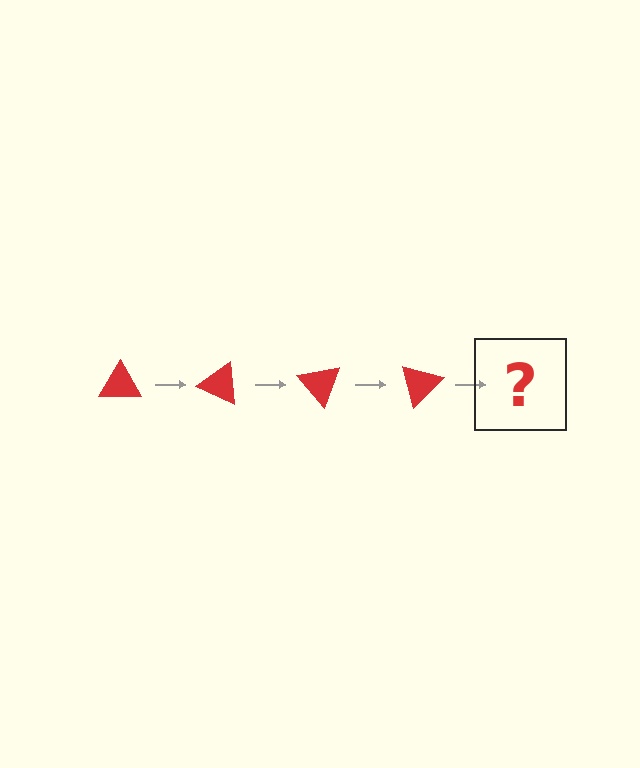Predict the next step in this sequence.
The next step is a red triangle rotated 100 degrees.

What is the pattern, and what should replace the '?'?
The pattern is that the triangle rotates 25 degrees each step. The '?' should be a red triangle rotated 100 degrees.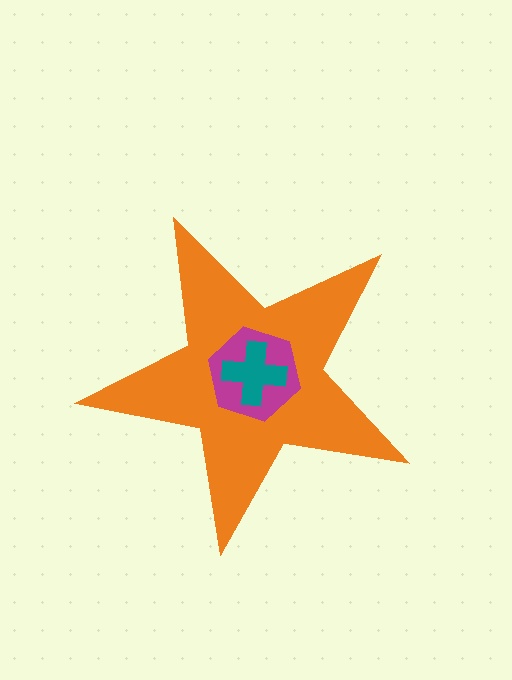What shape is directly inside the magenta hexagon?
The teal cross.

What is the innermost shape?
The teal cross.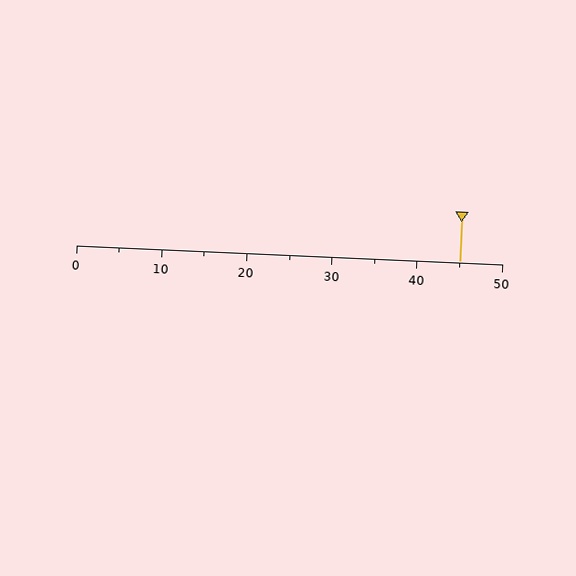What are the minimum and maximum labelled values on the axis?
The axis runs from 0 to 50.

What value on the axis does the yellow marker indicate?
The marker indicates approximately 45.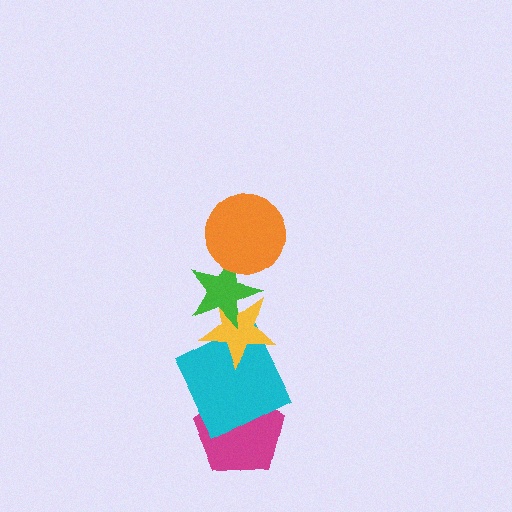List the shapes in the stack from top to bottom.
From top to bottom: the orange circle, the green star, the yellow star, the cyan square, the magenta pentagon.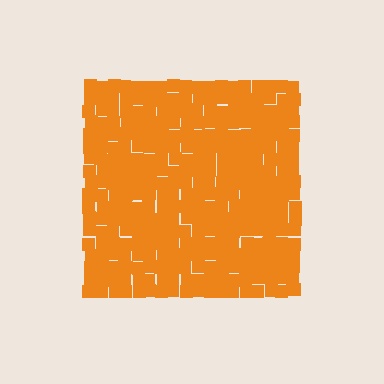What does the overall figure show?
The overall figure shows a square.